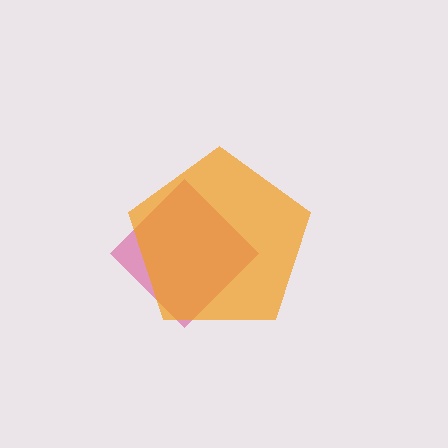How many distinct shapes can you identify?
There are 2 distinct shapes: a magenta diamond, an orange pentagon.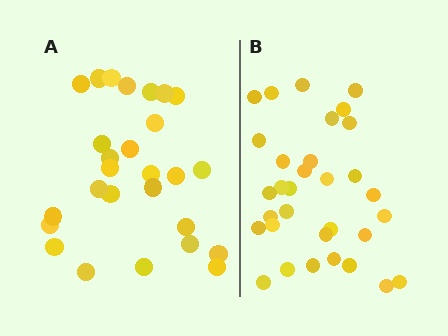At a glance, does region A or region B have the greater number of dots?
Region B (the right region) has more dots.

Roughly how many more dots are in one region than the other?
Region B has about 5 more dots than region A.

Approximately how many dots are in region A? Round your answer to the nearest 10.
About 30 dots. (The exact count is 27, which rounds to 30.)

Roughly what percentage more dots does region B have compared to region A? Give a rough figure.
About 20% more.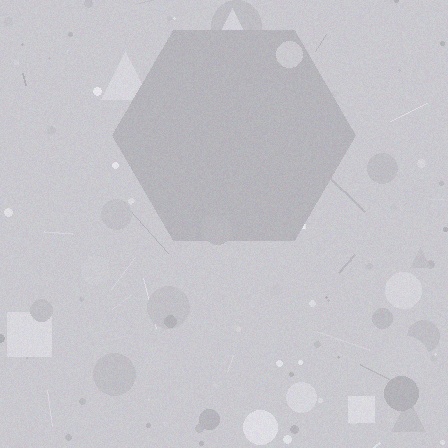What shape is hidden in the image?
A hexagon is hidden in the image.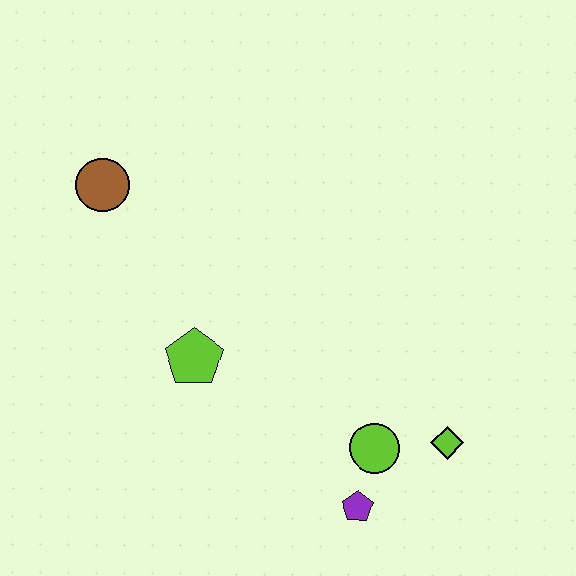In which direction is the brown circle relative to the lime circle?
The brown circle is to the left of the lime circle.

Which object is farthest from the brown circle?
The lime diamond is farthest from the brown circle.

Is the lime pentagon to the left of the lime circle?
Yes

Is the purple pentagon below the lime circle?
Yes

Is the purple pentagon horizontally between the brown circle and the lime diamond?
Yes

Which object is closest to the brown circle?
The lime pentagon is closest to the brown circle.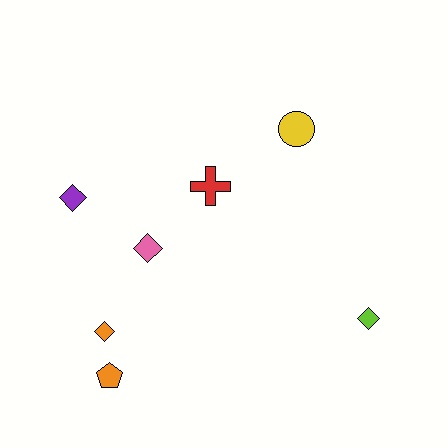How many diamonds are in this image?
There are 4 diamonds.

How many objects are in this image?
There are 7 objects.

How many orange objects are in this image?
There are 2 orange objects.